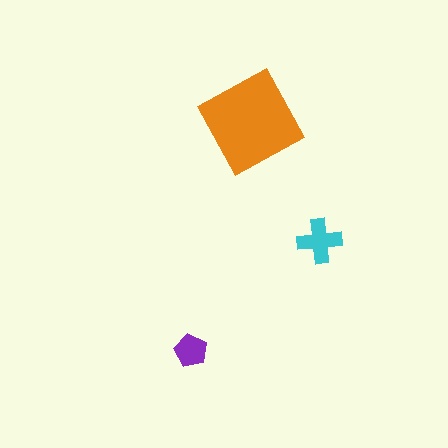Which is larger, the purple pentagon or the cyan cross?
The cyan cross.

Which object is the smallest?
The purple pentagon.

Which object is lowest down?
The purple pentagon is bottommost.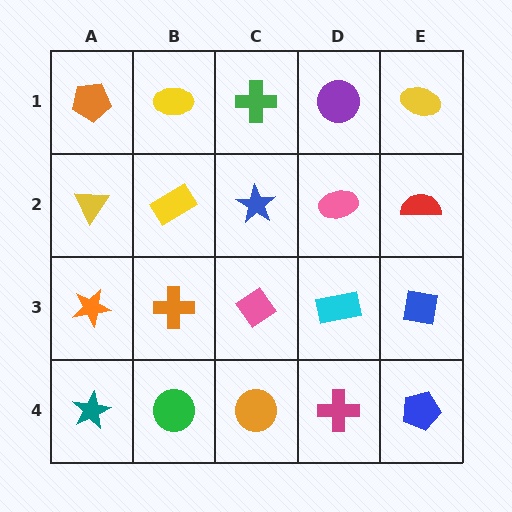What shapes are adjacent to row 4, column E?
A blue square (row 3, column E), a magenta cross (row 4, column D).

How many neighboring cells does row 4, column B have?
3.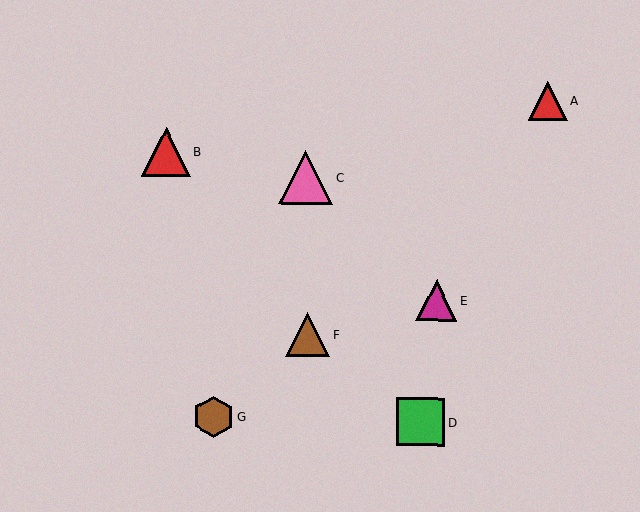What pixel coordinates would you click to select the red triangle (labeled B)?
Click at (166, 152) to select the red triangle B.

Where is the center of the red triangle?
The center of the red triangle is at (548, 101).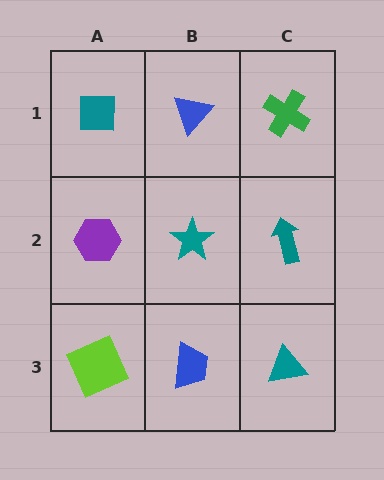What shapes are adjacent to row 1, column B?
A teal star (row 2, column B), a teal square (row 1, column A), a green cross (row 1, column C).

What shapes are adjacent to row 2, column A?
A teal square (row 1, column A), a lime square (row 3, column A), a teal star (row 2, column B).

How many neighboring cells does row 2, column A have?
3.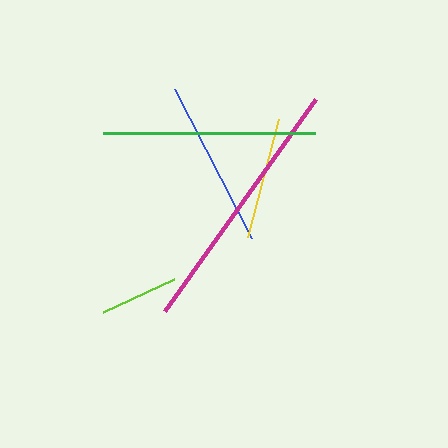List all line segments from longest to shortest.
From longest to shortest: magenta, green, blue, yellow, lime.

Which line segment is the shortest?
The lime line is the shortest at approximately 78 pixels.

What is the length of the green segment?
The green segment is approximately 212 pixels long.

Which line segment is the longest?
The magenta line is the longest at approximately 261 pixels.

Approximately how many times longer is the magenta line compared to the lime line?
The magenta line is approximately 3.3 times the length of the lime line.